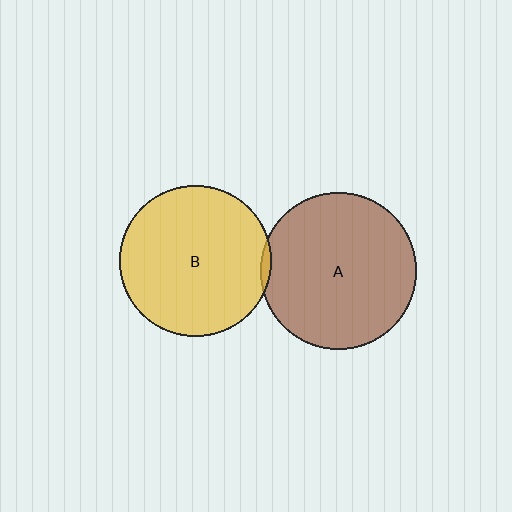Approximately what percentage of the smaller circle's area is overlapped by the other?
Approximately 5%.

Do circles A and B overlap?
Yes.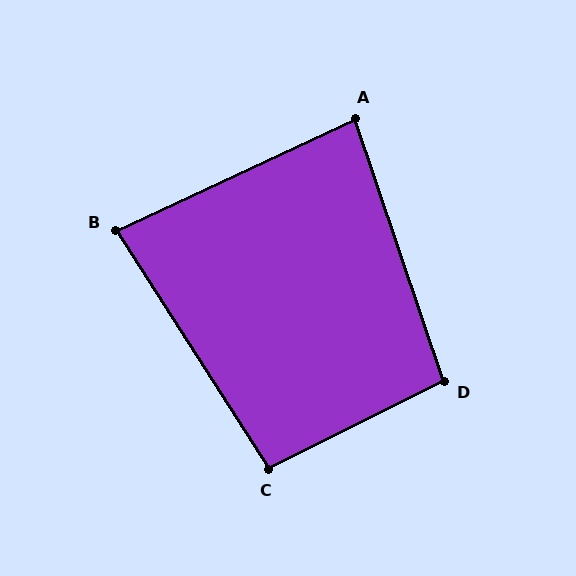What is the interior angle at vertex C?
Approximately 96 degrees (obtuse).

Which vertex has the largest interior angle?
D, at approximately 98 degrees.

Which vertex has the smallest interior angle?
B, at approximately 82 degrees.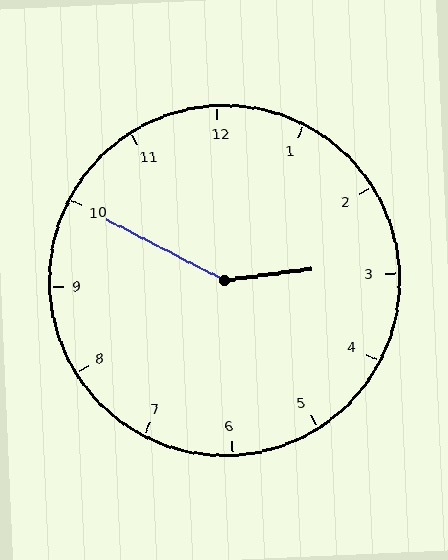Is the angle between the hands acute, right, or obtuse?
It is obtuse.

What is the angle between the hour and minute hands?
Approximately 145 degrees.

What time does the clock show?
2:50.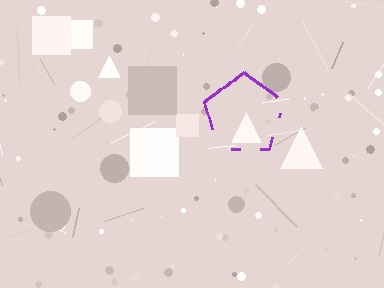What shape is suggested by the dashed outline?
The dashed outline suggests a pentagon.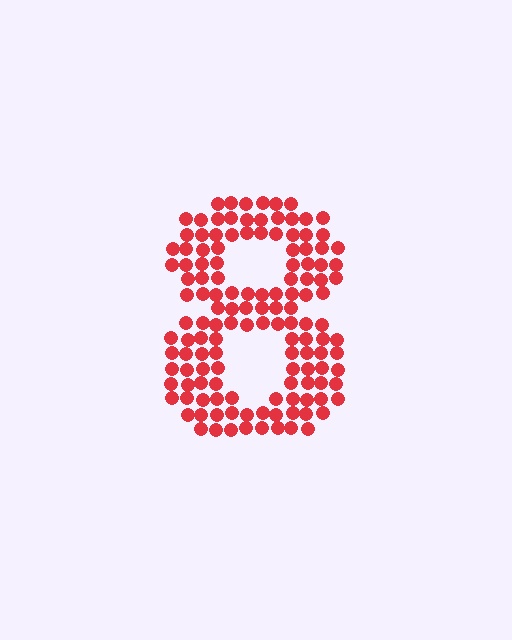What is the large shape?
The large shape is the digit 8.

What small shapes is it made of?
It is made of small circles.